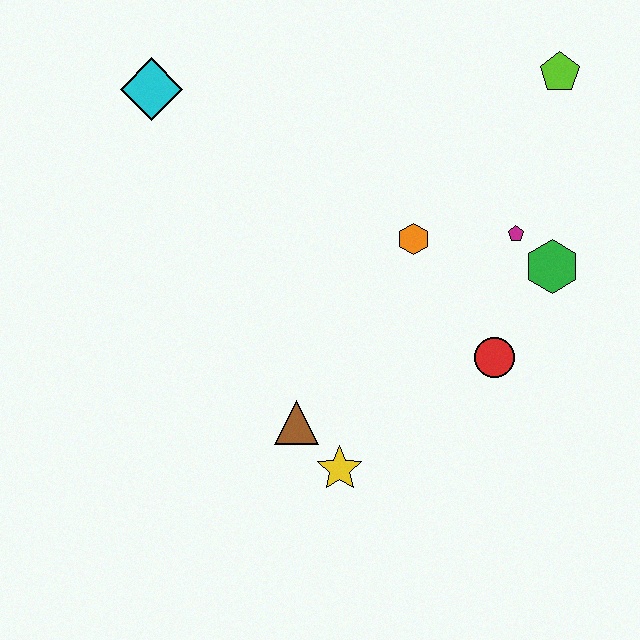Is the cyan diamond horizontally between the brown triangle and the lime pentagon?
No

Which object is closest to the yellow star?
The brown triangle is closest to the yellow star.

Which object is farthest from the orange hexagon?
The cyan diamond is farthest from the orange hexagon.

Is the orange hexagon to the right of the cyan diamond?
Yes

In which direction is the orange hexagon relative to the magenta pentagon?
The orange hexagon is to the left of the magenta pentagon.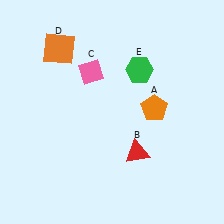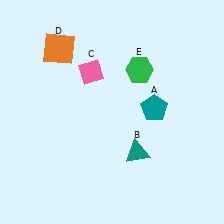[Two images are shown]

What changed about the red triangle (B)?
In Image 1, B is red. In Image 2, it changed to teal.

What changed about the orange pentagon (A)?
In Image 1, A is orange. In Image 2, it changed to teal.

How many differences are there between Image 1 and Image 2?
There are 2 differences between the two images.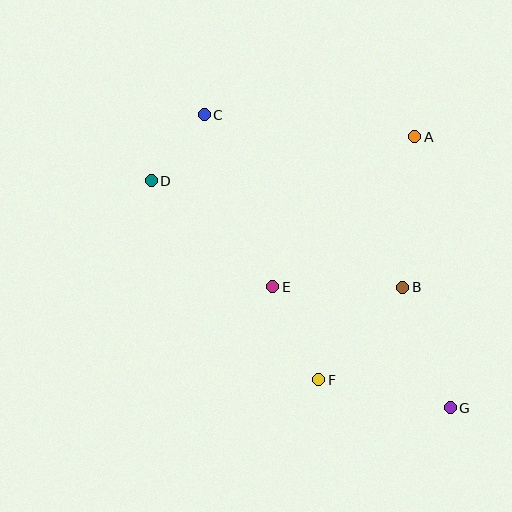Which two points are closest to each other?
Points C and D are closest to each other.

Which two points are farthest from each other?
Points C and G are farthest from each other.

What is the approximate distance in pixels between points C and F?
The distance between C and F is approximately 289 pixels.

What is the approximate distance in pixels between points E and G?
The distance between E and G is approximately 215 pixels.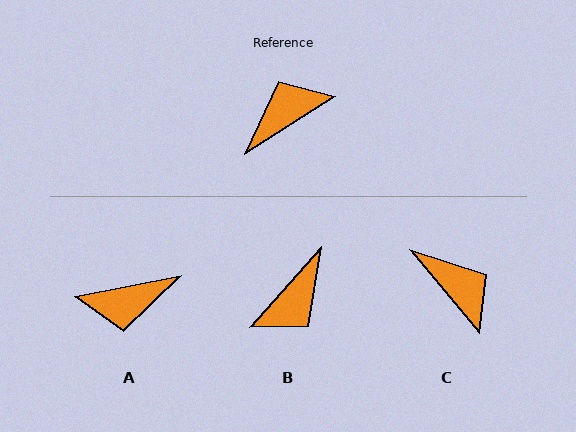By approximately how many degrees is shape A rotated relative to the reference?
Approximately 159 degrees counter-clockwise.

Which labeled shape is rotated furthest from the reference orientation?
B, about 164 degrees away.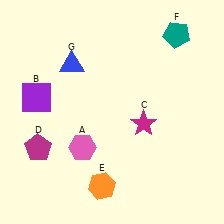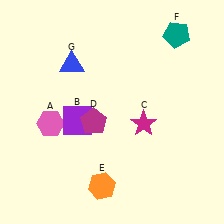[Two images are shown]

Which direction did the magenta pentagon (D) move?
The magenta pentagon (D) moved right.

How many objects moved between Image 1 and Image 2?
3 objects moved between the two images.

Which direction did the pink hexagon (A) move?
The pink hexagon (A) moved left.